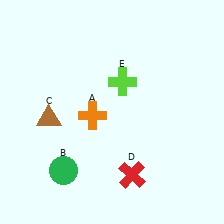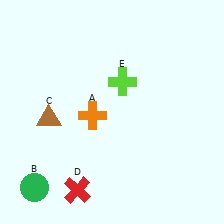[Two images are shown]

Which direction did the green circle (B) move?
The green circle (B) moved left.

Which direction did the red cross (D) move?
The red cross (D) moved left.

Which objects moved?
The objects that moved are: the green circle (B), the red cross (D).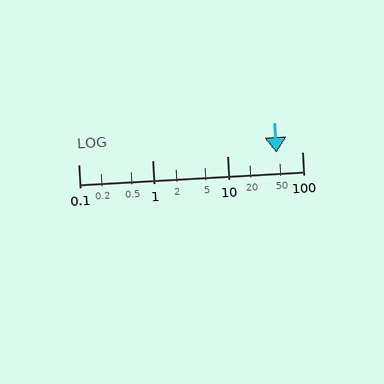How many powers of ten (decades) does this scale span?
The scale spans 3 decades, from 0.1 to 100.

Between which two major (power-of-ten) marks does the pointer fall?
The pointer is between 10 and 100.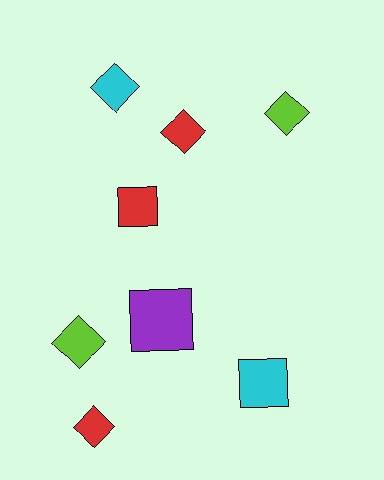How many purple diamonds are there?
There are no purple diamonds.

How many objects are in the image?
There are 8 objects.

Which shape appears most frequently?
Diamond, with 5 objects.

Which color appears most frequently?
Red, with 3 objects.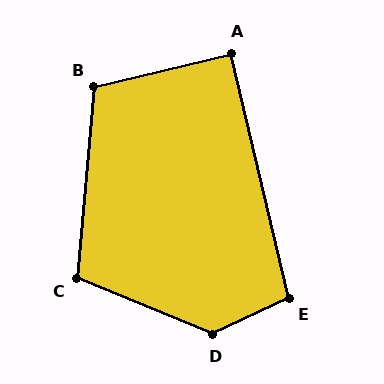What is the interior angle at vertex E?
Approximately 102 degrees (obtuse).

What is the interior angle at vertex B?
Approximately 109 degrees (obtuse).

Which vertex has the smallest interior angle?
A, at approximately 90 degrees.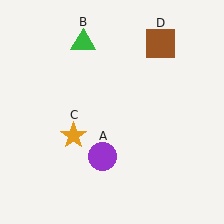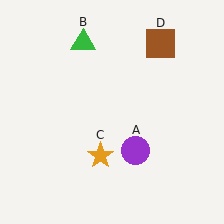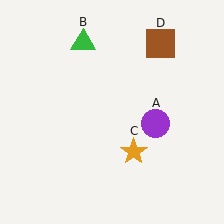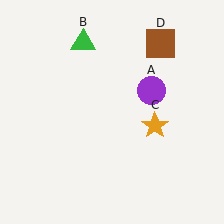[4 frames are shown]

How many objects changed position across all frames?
2 objects changed position: purple circle (object A), orange star (object C).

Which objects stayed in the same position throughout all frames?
Green triangle (object B) and brown square (object D) remained stationary.